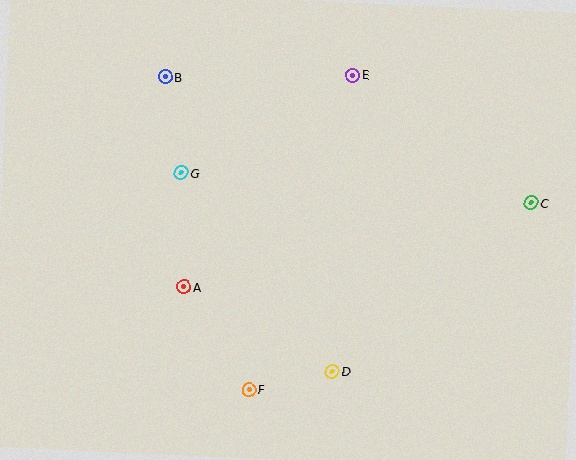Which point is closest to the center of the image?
Point A at (184, 287) is closest to the center.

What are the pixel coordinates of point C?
Point C is at (531, 203).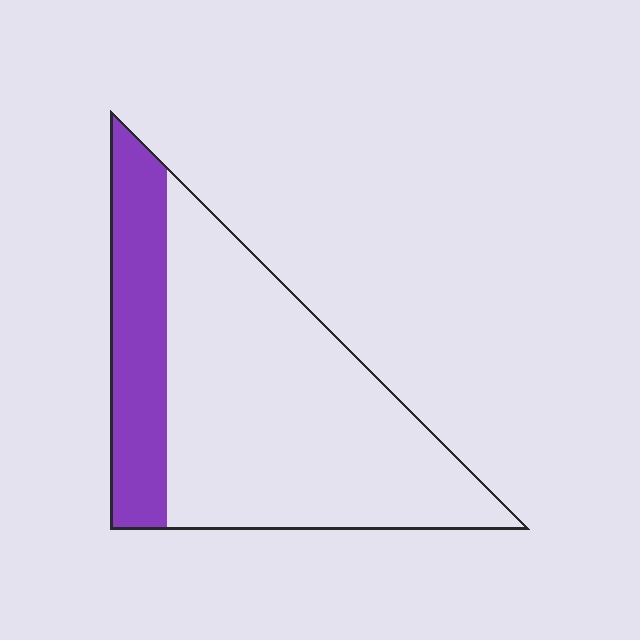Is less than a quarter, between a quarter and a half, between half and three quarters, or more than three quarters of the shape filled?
Between a quarter and a half.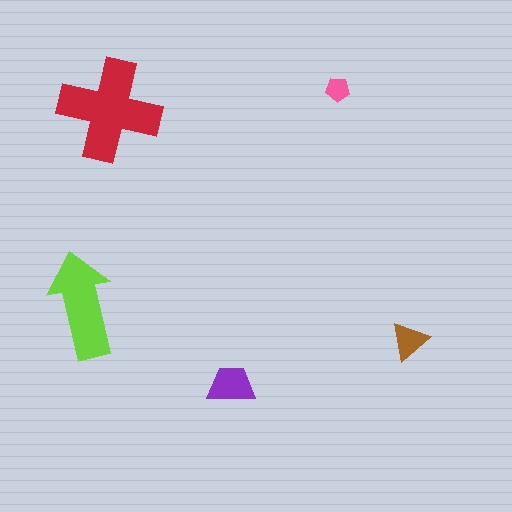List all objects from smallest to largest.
The pink pentagon, the brown triangle, the purple trapezoid, the lime arrow, the red cross.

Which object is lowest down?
The purple trapezoid is bottommost.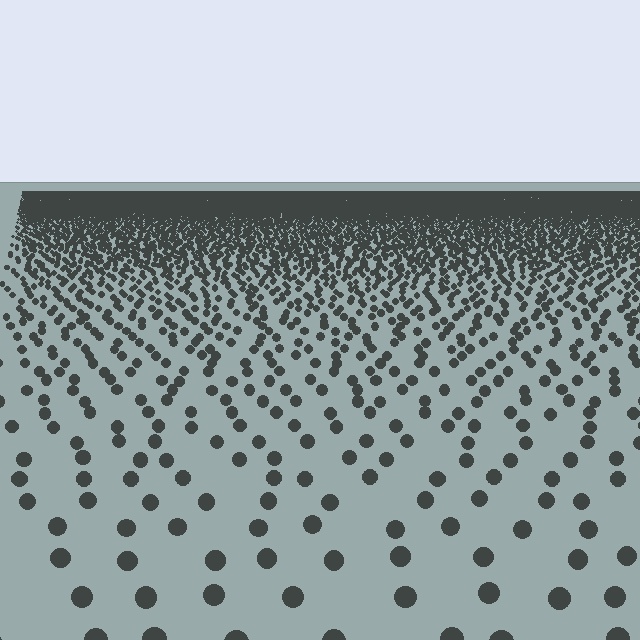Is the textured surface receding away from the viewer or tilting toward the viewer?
The surface is receding away from the viewer. Texture elements get smaller and denser toward the top.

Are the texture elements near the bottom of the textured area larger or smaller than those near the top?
Larger. Near the bottom, elements are closer to the viewer and appear at a bigger on-screen size.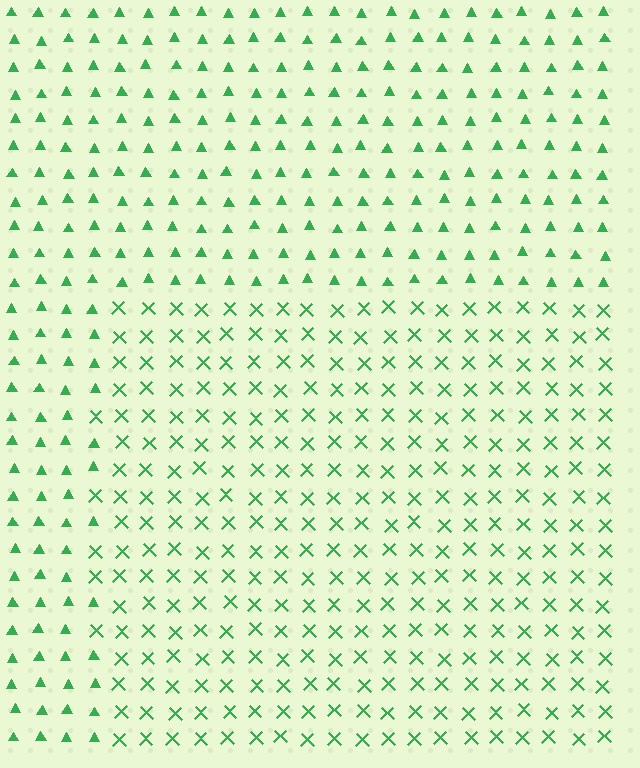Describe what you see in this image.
The image is filled with small green elements arranged in a uniform grid. A rectangle-shaped region contains X marks, while the surrounding area contains triangles. The boundary is defined purely by the change in element shape.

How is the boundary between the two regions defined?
The boundary is defined by a change in element shape: X marks inside vs. triangles outside. All elements share the same color and spacing.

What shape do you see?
I see a rectangle.